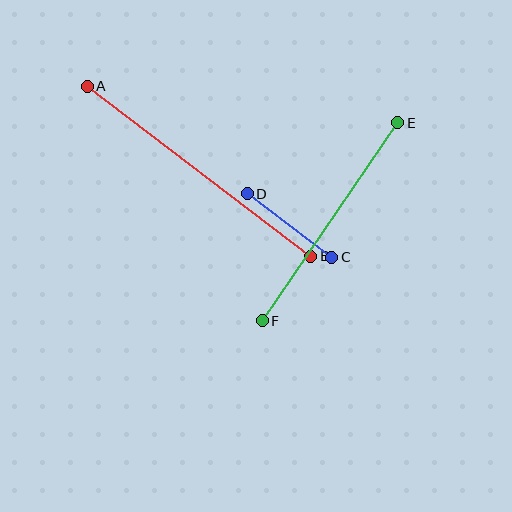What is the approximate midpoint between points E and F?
The midpoint is at approximately (330, 222) pixels.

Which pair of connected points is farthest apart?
Points A and B are farthest apart.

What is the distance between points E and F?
The distance is approximately 240 pixels.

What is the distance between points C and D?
The distance is approximately 106 pixels.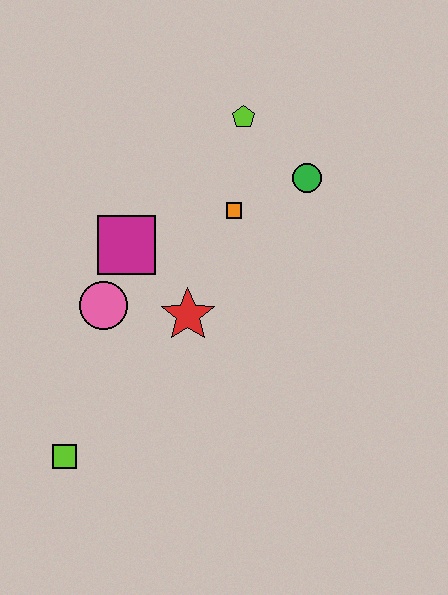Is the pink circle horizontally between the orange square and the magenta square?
No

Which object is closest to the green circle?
The orange square is closest to the green circle.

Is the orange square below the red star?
No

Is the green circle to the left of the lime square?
No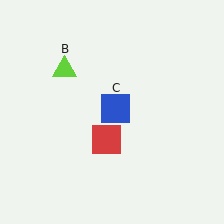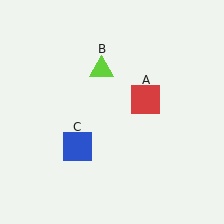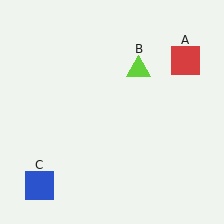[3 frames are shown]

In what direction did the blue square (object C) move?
The blue square (object C) moved down and to the left.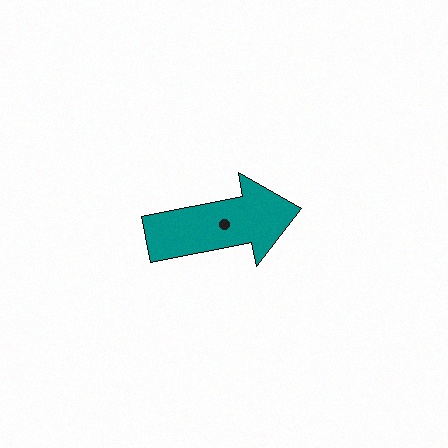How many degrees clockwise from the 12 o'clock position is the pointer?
Approximately 79 degrees.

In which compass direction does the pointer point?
East.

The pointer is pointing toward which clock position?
Roughly 3 o'clock.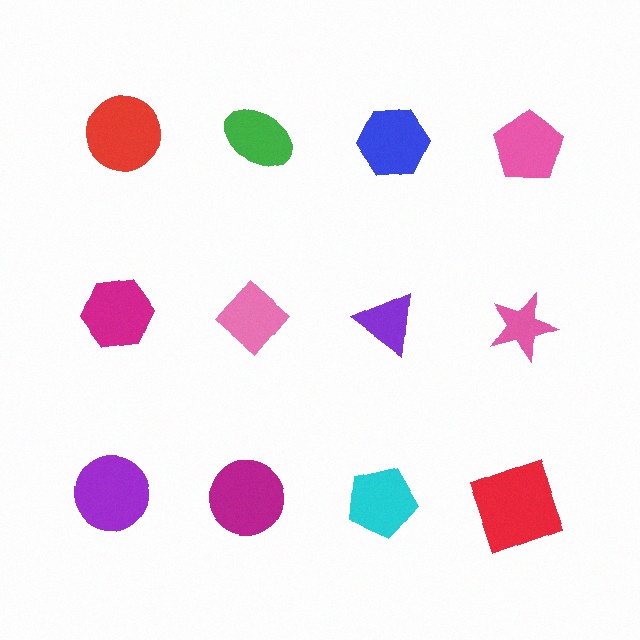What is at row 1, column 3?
A blue hexagon.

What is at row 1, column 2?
A green ellipse.